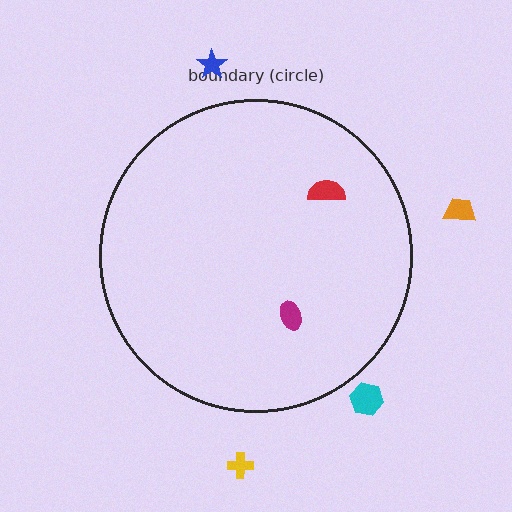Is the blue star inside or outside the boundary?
Outside.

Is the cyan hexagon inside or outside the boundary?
Outside.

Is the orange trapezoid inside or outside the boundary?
Outside.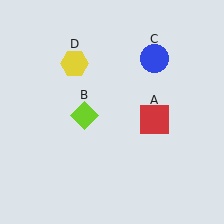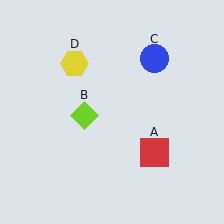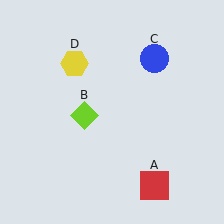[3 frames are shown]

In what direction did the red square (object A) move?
The red square (object A) moved down.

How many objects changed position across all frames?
1 object changed position: red square (object A).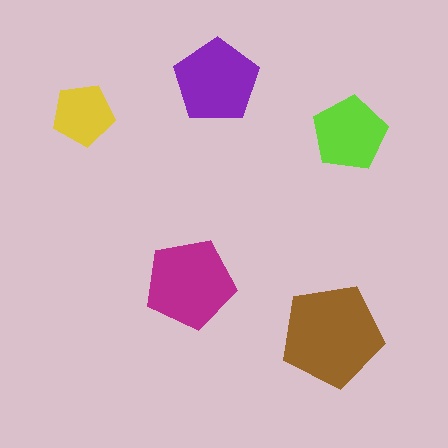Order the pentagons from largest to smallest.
the brown one, the magenta one, the purple one, the lime one, the yellow one.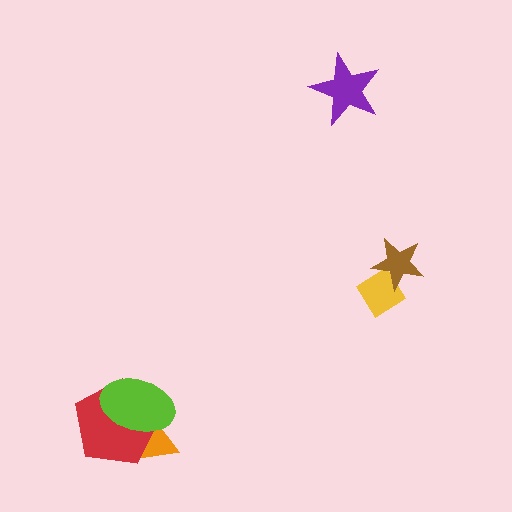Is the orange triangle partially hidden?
Yes, it is partially covered by another shape.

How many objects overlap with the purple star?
0 objects overlap with the purple star.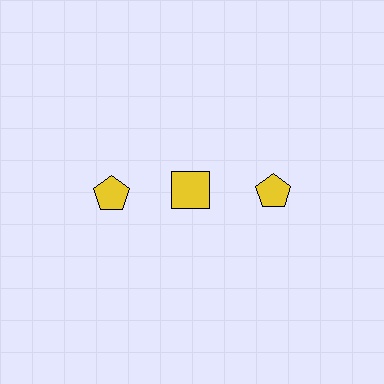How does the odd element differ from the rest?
It has a different shape: square instead of pentagon.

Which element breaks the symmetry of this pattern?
The yellow square in the top row, second from left column breaks the symmetry. All other shapes are yellow pentagons.